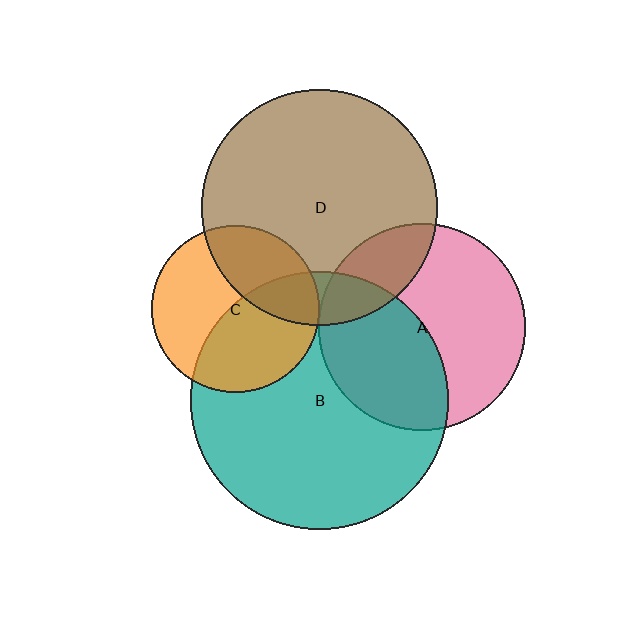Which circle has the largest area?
Circle B (teal).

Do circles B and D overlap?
Yes.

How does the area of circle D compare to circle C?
Approximately 2.0 times.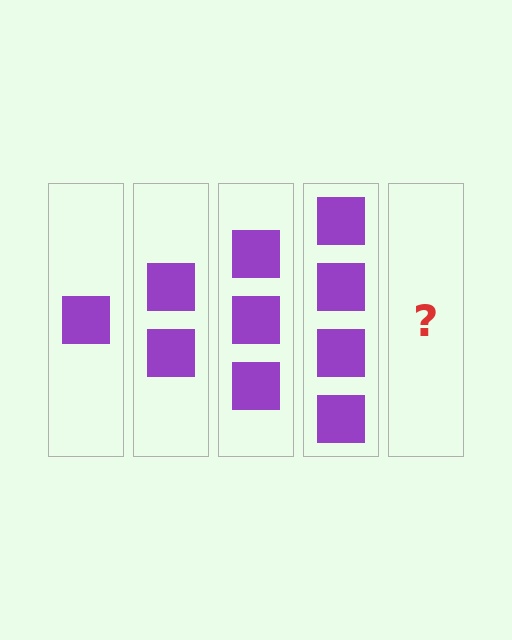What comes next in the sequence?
The next element should be 5 squares.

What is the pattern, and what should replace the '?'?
The pattern is that each step adds one more square. The '?' should be 5 squares.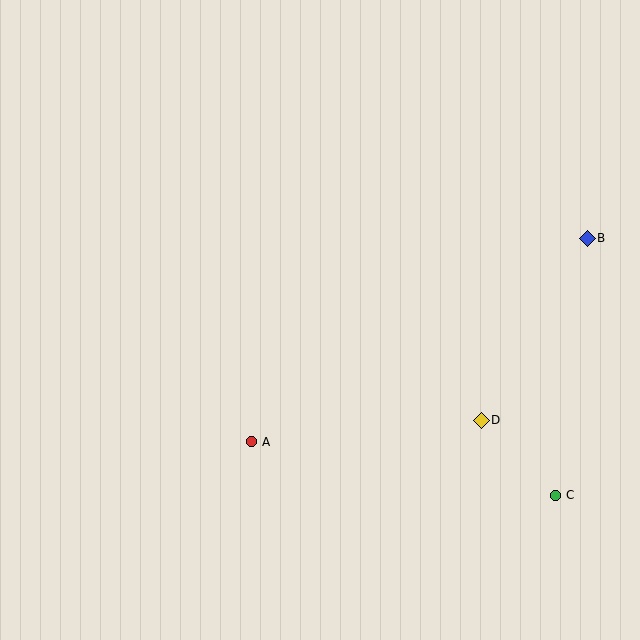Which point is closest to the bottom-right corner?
Point C is closest to the bottom-right corner.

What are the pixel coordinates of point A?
Point A is at (252, 442).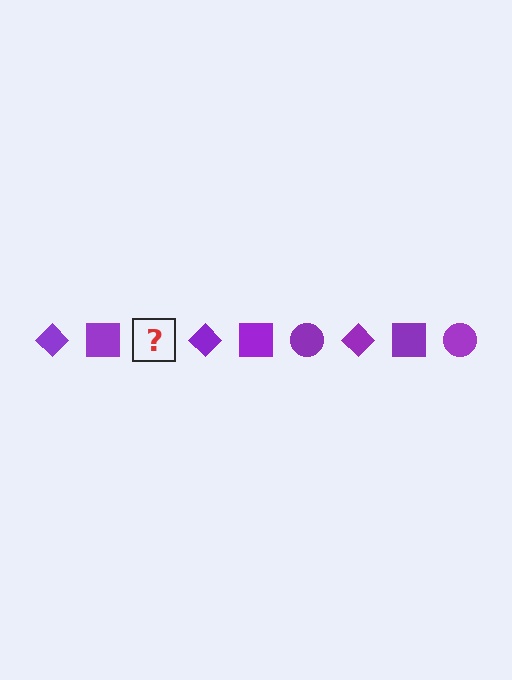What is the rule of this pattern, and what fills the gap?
The rule is that the pattern cycles through diamond, square, circle shapes in purple. The gap should be filled with a purple circle.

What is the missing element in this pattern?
The missing element is a purple circle.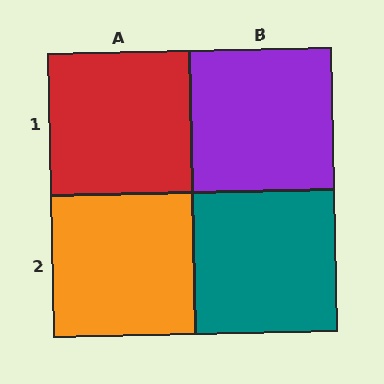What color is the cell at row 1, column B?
Purple.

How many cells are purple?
1 cell is purple.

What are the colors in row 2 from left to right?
Orange, teal.